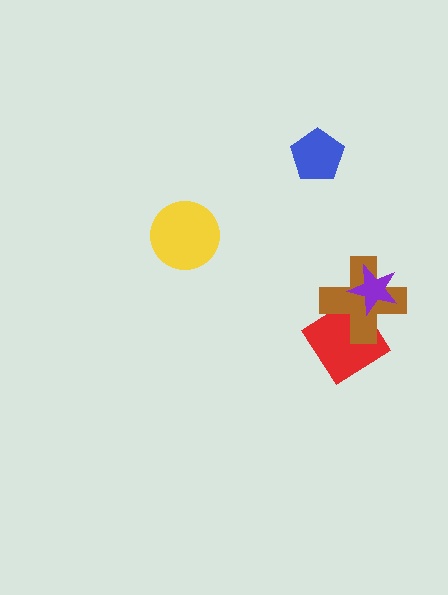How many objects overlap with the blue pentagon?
0 objects overlap with the blue pentagon.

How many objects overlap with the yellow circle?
0 objects overlap with the yellow circle.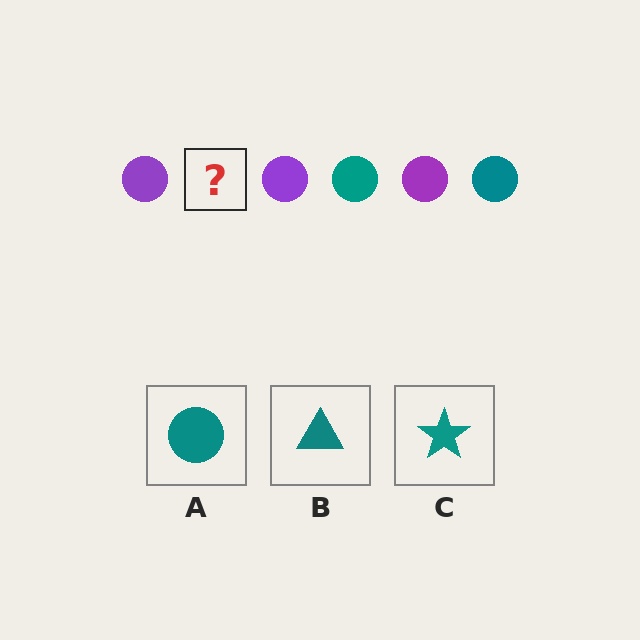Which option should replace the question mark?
Option A.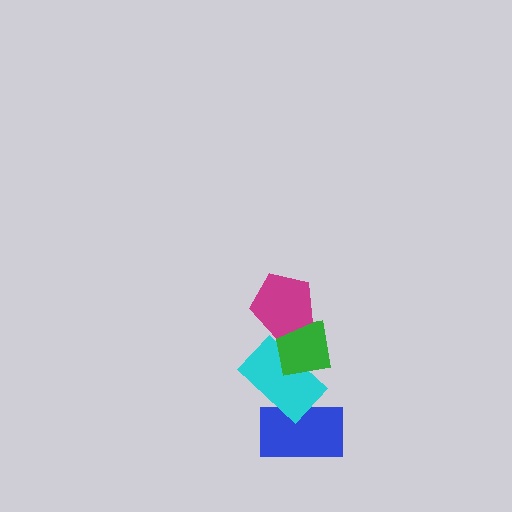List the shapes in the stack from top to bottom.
From top to bottom: the magenta pentagon, the green square, the cyan rectangle, the blue rectangle.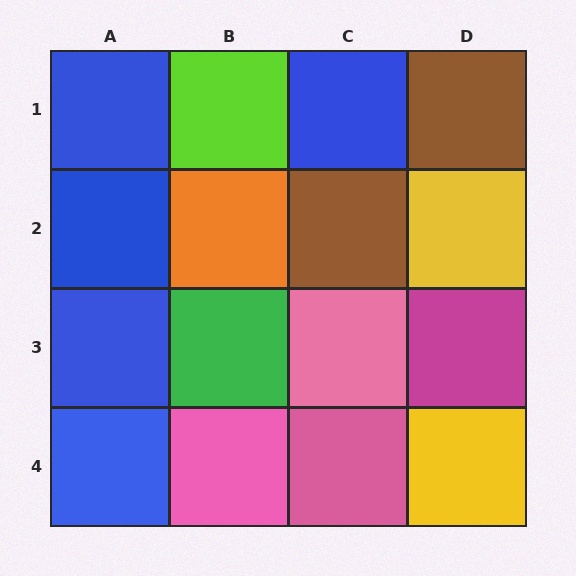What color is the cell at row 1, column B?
Lime.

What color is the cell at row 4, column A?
Blue.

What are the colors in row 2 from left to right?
Blue, orange, brown, yellow.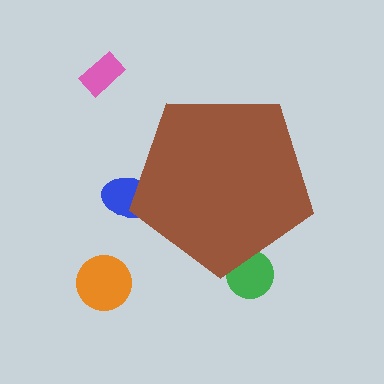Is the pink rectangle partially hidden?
No, the pink rectangle is fully visible.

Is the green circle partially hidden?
Yes, the green circle is partially hidden behind the brown pentagon.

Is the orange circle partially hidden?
No, the orange circle is fully visible.